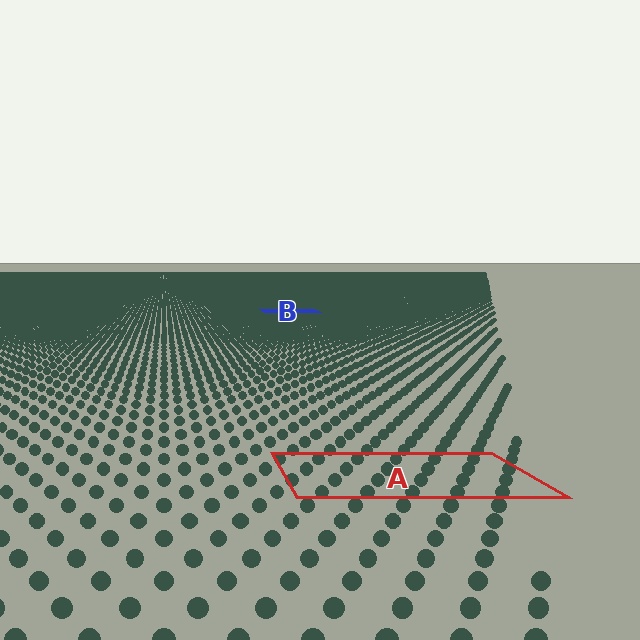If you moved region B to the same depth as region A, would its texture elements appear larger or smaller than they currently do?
They would appear larger. At a closer depth, the same texture elements are projected at a bigger on-screen size.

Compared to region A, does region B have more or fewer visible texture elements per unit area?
Region B has more texture elements per unit area — they are packed more densely because it is farther away.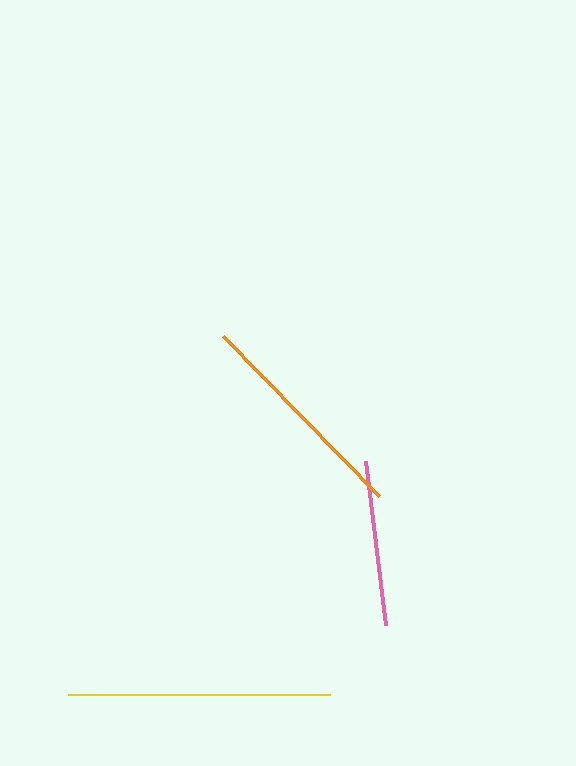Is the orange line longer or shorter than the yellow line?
The yellow line is longer than the orange line.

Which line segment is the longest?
The yellow line is the longest at approximately 262 pixels.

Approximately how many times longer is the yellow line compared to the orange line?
The yellow line is approximately 1.2 times the length of the orange line.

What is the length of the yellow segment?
The yellow segment is approximately 262 pixels long.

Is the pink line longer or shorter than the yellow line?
The yellow line is longer than the pink line.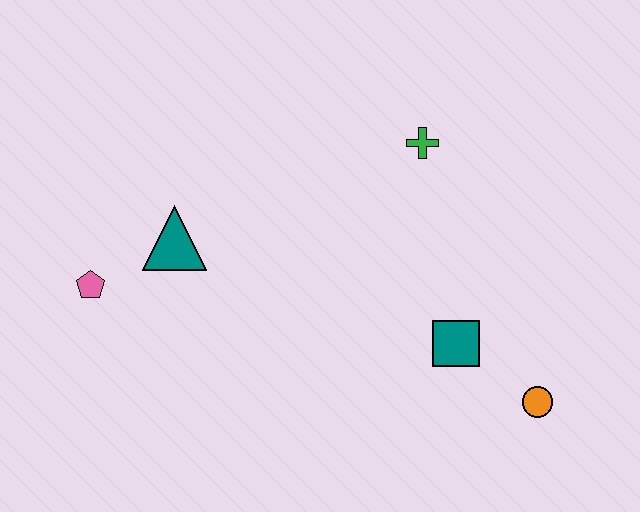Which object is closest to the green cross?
The teal square is closest to the green cross.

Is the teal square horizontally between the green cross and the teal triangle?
No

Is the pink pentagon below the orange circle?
No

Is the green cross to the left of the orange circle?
Yes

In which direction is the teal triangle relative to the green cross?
The teal triangle is to the left of the green cross.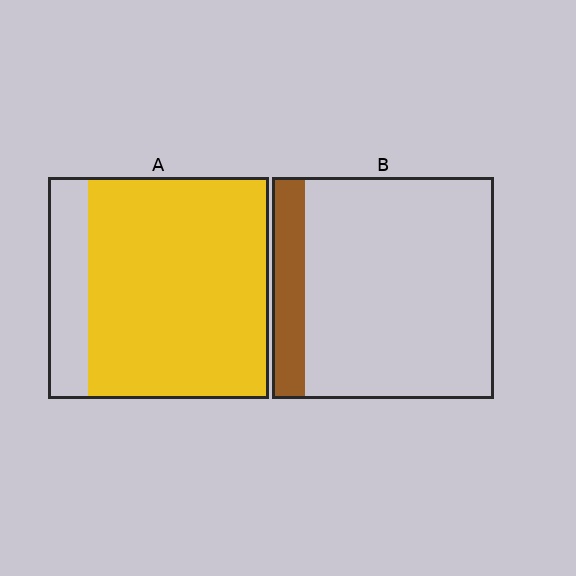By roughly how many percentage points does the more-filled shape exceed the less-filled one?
By roughly 65 percentage points (A over B).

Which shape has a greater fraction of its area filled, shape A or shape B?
Shape A.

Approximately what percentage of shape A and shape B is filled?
A is approximately 80% and B is approximately 15%.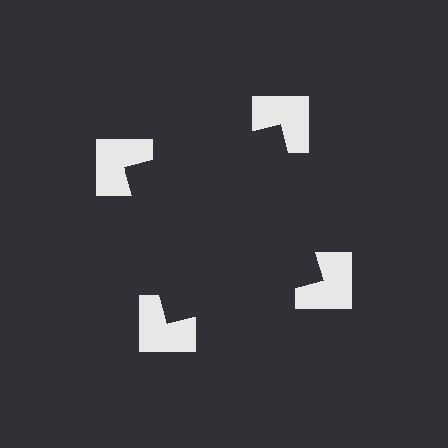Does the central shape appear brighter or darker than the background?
It typically appears slightly darker than the background, even though no actual brightness change is drawn.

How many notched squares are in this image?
There are 4 — one at each vertex of the illusory square.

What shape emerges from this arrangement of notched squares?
An illusory square — its edges are inferred from the aligned wedge cuts in the notched squares, not physically drawn.